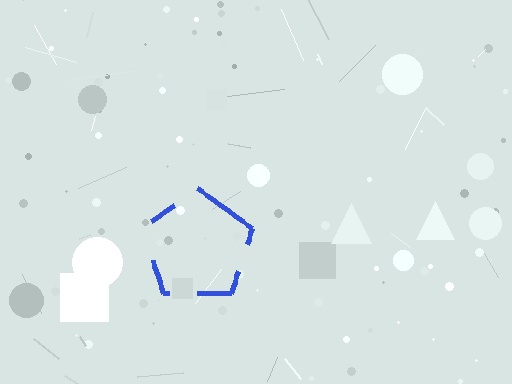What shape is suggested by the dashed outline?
The dashed outline suggests a pentagon.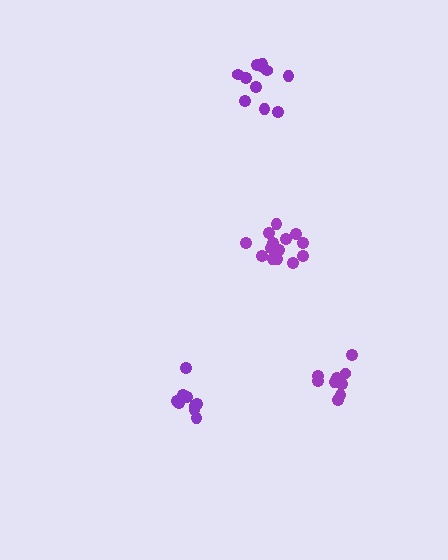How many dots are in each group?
Group 1: 9 dots, Group 2: 14 dots, Group 3: 11 dots, Group 4: 11 dots (45 total).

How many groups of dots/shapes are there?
There are 4 groups.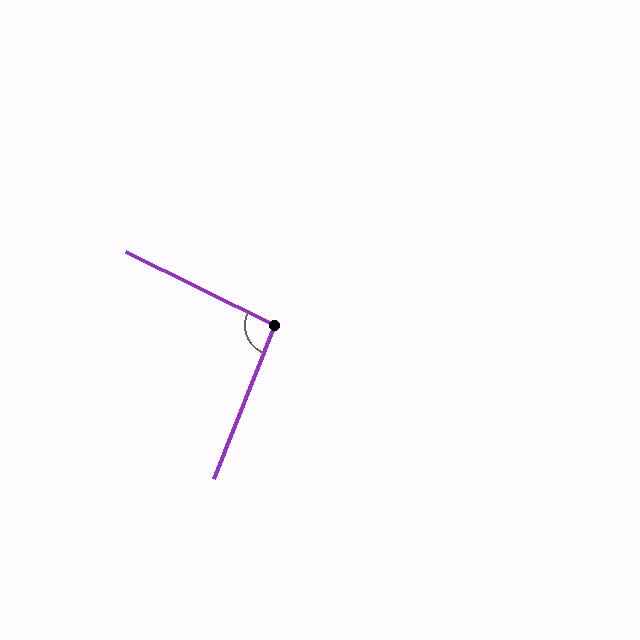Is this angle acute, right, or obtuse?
It is approximately a right angle.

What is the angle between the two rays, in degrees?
Approximately 95 degrees.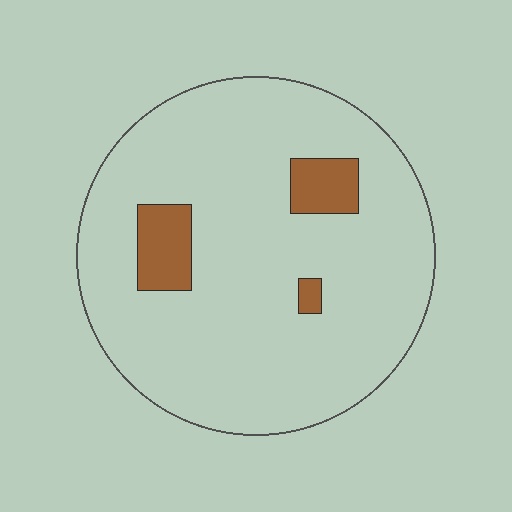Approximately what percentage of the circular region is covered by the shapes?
Approximately 10%.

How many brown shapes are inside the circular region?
3.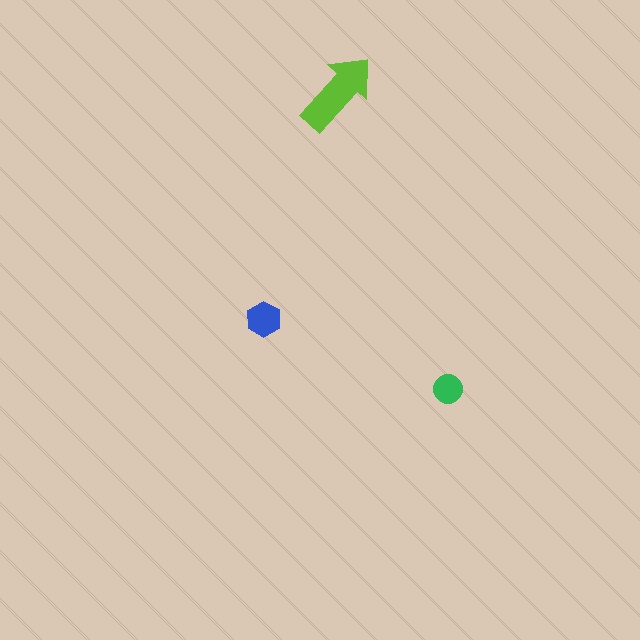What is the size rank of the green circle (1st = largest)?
3rd.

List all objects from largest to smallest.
The lime arrow, the blue hexagon, the green circle.